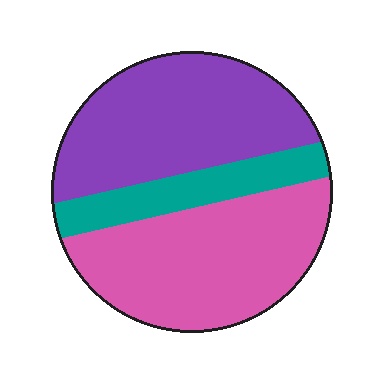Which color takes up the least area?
Teal, at roughly 15%.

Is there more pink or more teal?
Pink.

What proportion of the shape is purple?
Purple takes up about two fifths (2/5) of the shape.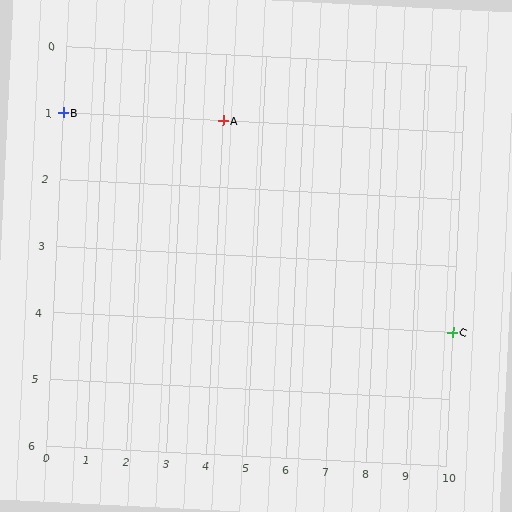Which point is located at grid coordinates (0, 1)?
Point B is at (0, 1).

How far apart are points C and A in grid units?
Points C and A are 6 columns and 3 rows apart (about 6.7 grid units diagonally).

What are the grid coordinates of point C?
Point C is at grid coordinates (10, 4).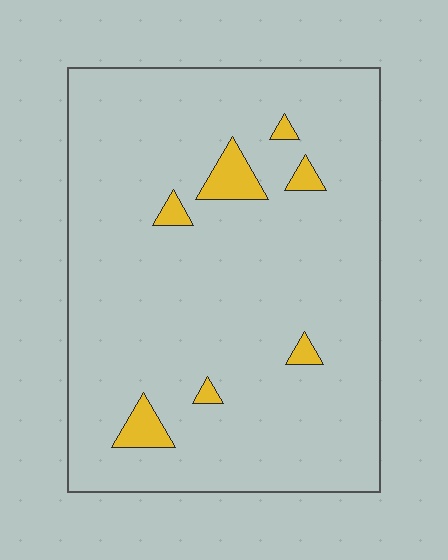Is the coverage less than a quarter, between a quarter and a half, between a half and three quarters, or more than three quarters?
Less than a quarter.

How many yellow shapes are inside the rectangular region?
7.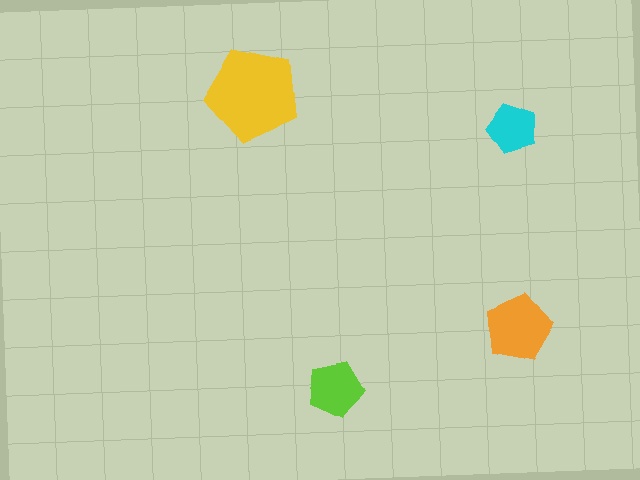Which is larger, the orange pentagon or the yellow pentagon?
The yellow one.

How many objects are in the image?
There are 4 objects in the image.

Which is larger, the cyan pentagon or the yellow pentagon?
The yellow one.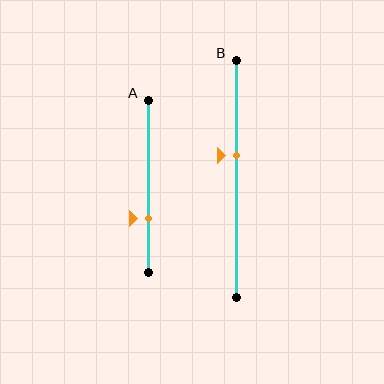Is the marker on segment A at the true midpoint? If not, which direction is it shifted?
No, the marker on segment A is shifted downward by about 19% of the segment length.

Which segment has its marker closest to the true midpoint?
Segment B has its marker closest to the true midpoint.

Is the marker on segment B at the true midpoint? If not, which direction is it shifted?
No, the marker on segment B is shifted upward by about 10% of the segment length.